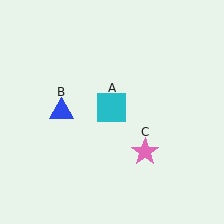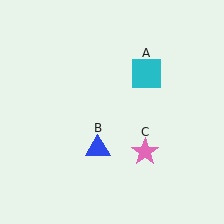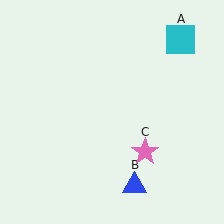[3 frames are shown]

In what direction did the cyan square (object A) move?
The cyan square (object A) moved up and to the right.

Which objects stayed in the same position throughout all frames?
Pink star (object C) remained stationary.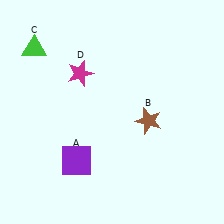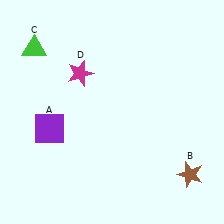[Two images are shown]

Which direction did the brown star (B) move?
The brown star (B) moved down.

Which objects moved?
The objects that moved are: the purple square (A), the brown star (B).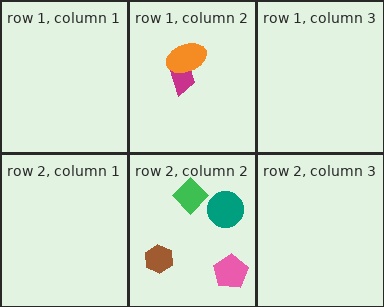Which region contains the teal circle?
The row 2, column 2 region.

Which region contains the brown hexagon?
The row 2, column 2 region.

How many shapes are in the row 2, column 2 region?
4.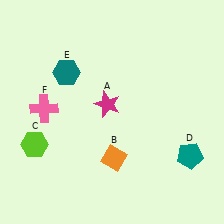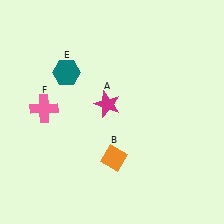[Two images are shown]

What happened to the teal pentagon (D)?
The teal pentagon (D) was removed in Image 2. It was in the bottom-right area of Image 1.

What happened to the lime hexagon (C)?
The lime hexagon (C) was removed in Image 2. It was in the bottom-left area of Image 1.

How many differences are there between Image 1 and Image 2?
There are 2 differences between the two images.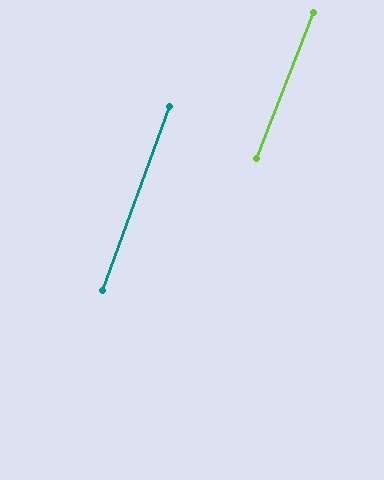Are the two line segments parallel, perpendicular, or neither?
Parallel — their directions differ by only 1.6°.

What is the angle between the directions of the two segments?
Approximately 2 degrees.